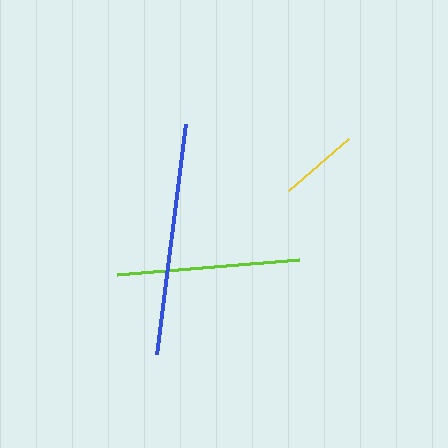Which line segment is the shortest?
The yellow line is the shortest at approximately 79 pixels.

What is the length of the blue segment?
The blue segment is approximately 231 pixels long.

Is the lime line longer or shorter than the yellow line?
The lime line is longer than the yellow line.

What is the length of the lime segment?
The lime segment is approximately 183 pixels long.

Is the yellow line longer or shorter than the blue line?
The blue line is longer than the yellow line.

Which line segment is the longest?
The blue line is the longest at approximately 231 pixels.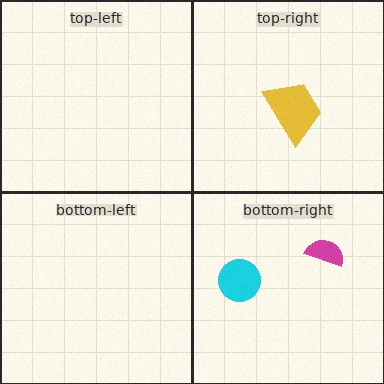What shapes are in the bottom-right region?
The cyan circle, the magenta semicircle.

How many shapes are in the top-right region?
1.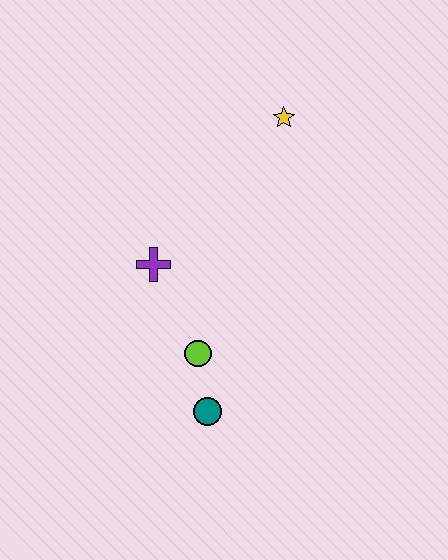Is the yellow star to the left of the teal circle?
No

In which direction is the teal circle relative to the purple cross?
The teal circle is below the purple cross.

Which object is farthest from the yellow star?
The teal circle is farthest from the yellow star.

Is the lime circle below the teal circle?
No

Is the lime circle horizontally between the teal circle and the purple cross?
Yes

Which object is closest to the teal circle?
The lime circle is closest to the teal circle.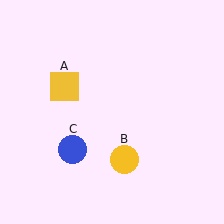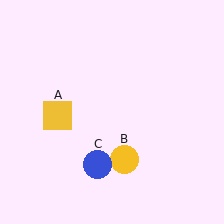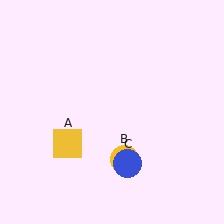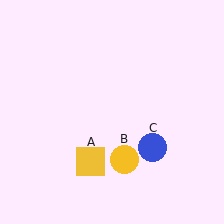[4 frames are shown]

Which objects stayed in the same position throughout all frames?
Yellow circle (object B) remained stationary.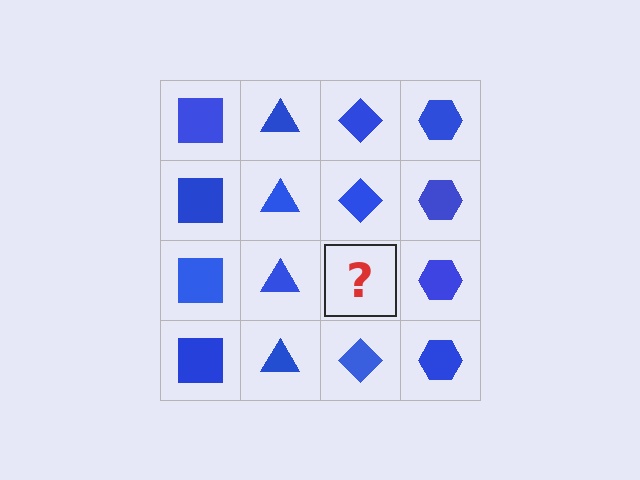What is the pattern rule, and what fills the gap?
The rule is that each column has a consistent shape. The gap should be filled with a blue diamond.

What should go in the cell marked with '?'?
The missing cell should contain a blue diamond.